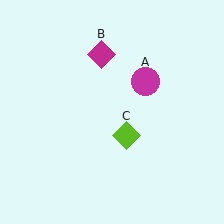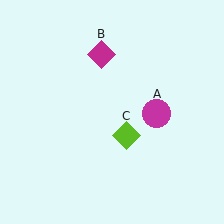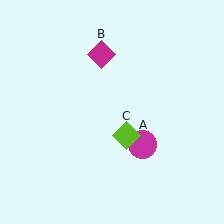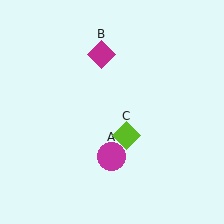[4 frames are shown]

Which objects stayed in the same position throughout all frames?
Magenta diamond (object B) and lime diamond (object C) remained stationary.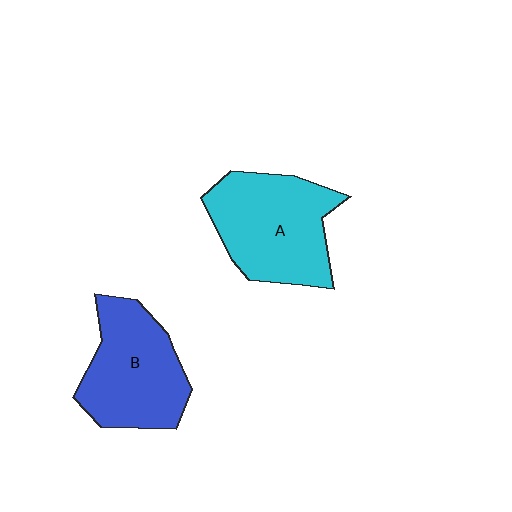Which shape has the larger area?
Shape A (cyan).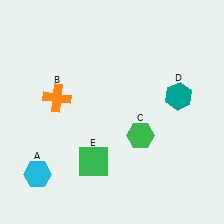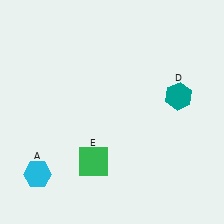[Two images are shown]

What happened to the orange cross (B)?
The orange cross (B) was removed in Image 2. It was in the top-left area of Image 1.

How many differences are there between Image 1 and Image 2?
There are 2 differences between the two images.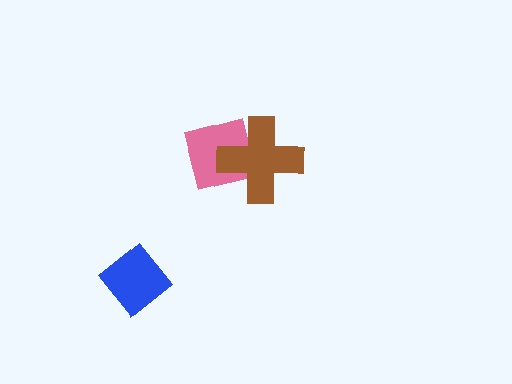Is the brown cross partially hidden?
No, no other shape covers it.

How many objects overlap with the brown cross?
1 object overlaps with the brown cross.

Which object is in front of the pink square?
The brown cross is in front of the pink square.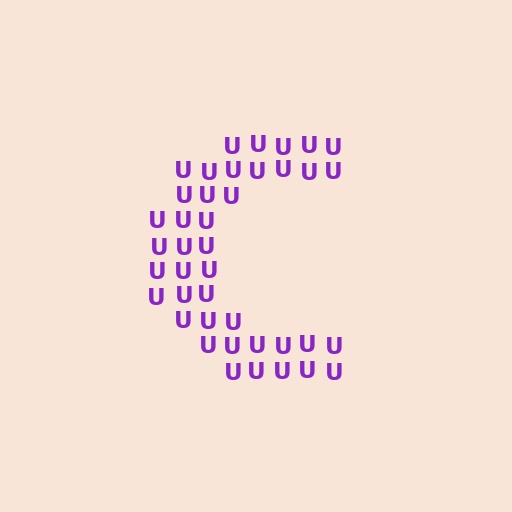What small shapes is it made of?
It is made of small letter U's.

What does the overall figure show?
The overall figure shows the letter C.